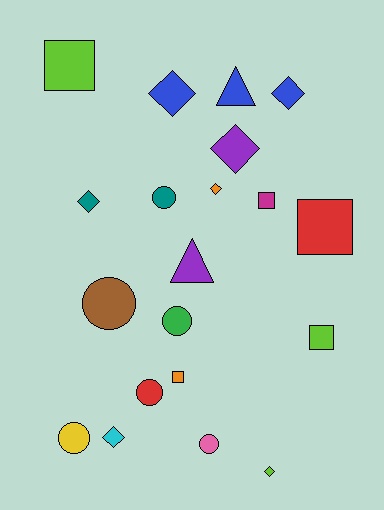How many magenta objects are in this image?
There is 1 magenta object.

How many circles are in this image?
There are 6 circles.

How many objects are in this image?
There are 20 objects.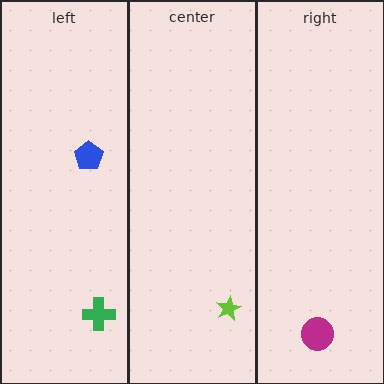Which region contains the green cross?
The left region.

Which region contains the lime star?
The center region.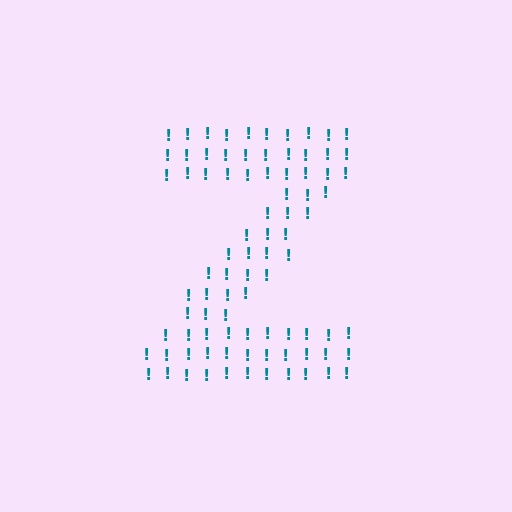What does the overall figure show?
The overall figure shows the letter Z.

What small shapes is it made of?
It is made of small exclamation marks.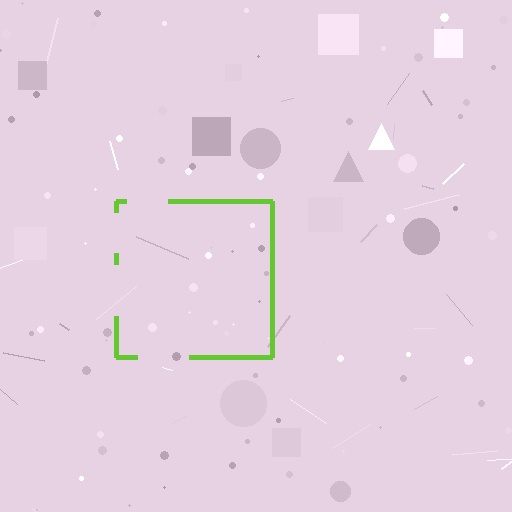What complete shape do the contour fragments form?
The contour fragments form a square.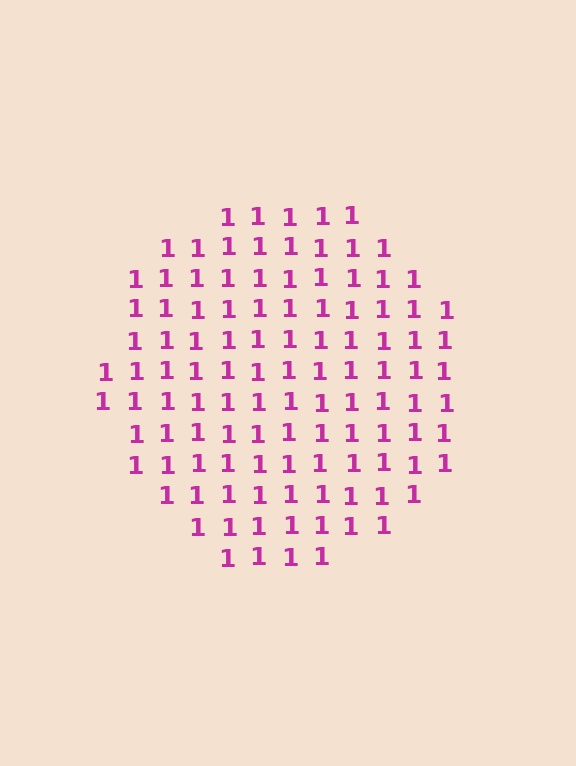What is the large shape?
The large shape is a circle.